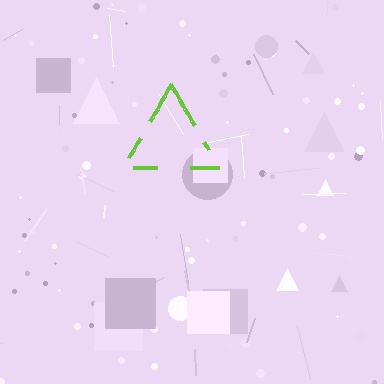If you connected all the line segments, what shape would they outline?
They would outline a triangle.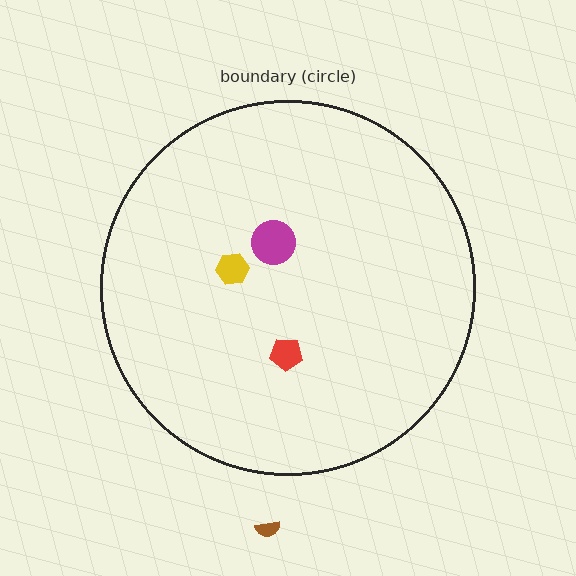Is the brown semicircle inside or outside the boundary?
Outside.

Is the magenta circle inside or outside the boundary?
Inside.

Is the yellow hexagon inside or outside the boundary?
Inside.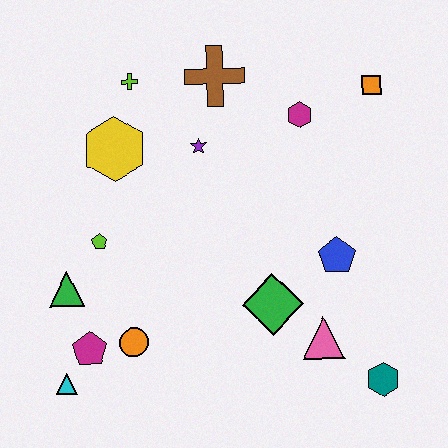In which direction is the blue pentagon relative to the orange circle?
The blue pentagon is to the right of the orange circle.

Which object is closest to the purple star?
The brown cross is closest to the purple star.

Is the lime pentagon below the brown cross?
Yes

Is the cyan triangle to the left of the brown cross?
Yes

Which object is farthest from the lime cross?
The teal hexagon is farthest from the lime cross.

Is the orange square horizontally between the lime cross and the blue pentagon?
No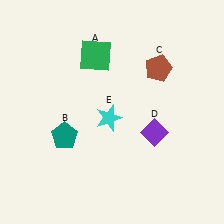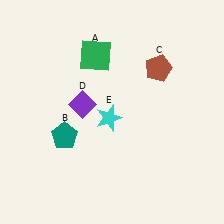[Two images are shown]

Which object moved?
The purple diamond (D) moved left.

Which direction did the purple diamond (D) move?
The purple diamond (D) moved left.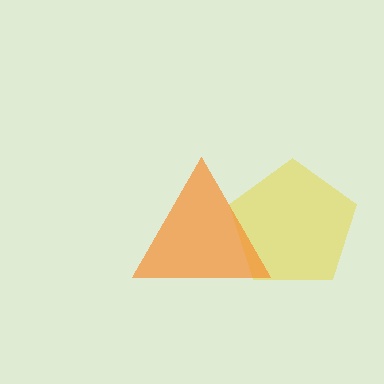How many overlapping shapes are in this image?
There are 2 overlapping shapes in the image.